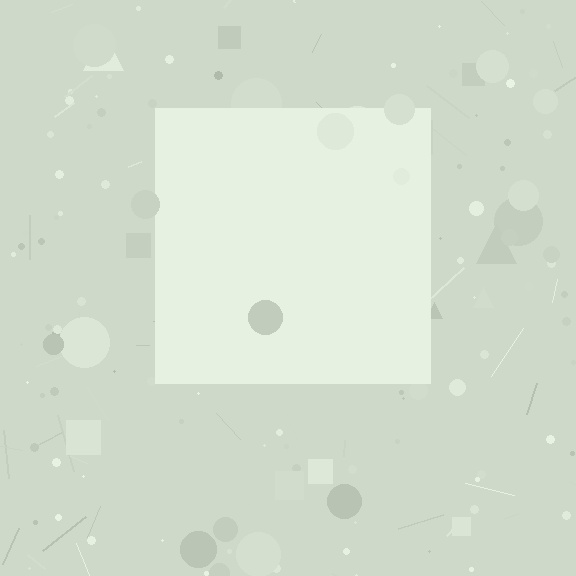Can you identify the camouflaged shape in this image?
The camouflaged shape is a square.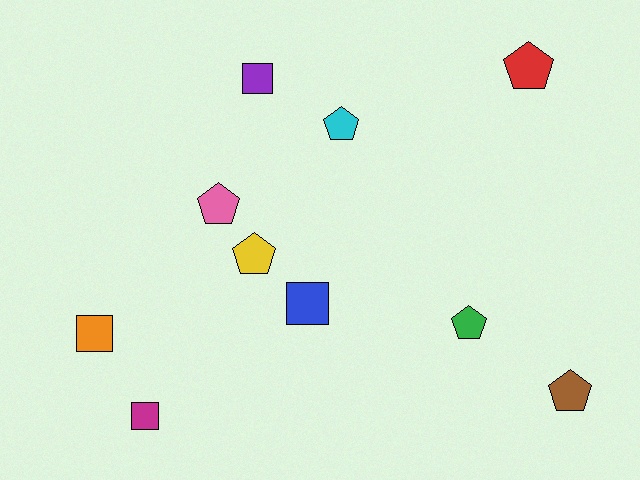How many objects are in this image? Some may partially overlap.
There are 10 objects.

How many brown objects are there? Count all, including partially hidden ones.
There is 1 brown object.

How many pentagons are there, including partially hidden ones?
There are 6 pentagons.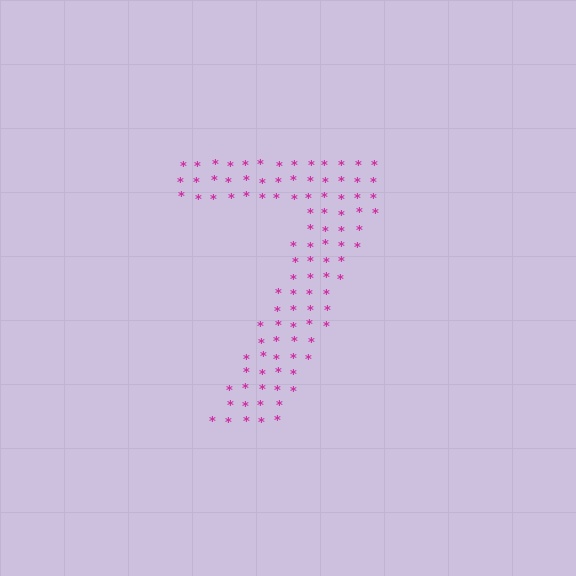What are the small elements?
The small elements are asterisks.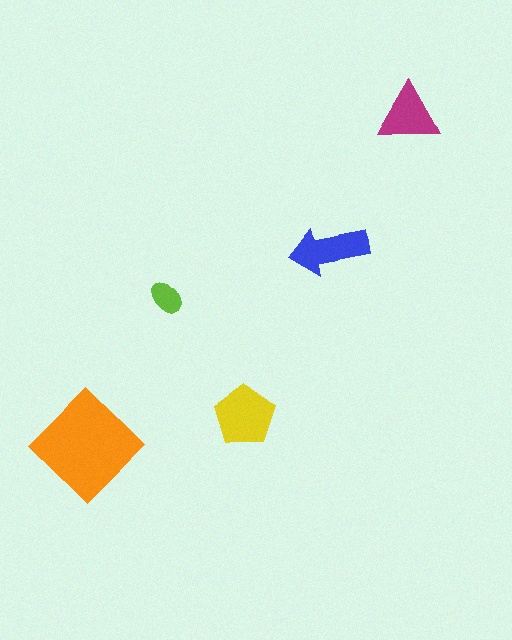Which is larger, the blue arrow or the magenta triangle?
The blue arrow.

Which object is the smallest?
The lime ellipse.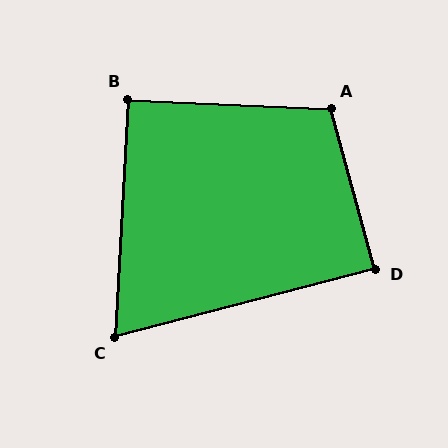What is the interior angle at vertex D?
Approximately 90 degrees (approximately right).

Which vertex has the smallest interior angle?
C, at approximately 72 degrees.